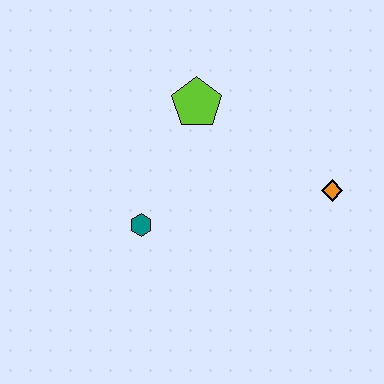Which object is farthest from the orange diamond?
The teal hexagon is farthest from the orange diamond.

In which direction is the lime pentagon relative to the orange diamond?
The lime pentagon is to the left of the orange diamond.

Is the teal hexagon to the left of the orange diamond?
Yes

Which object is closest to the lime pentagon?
The teal hexagon is closest to the lime pentagon.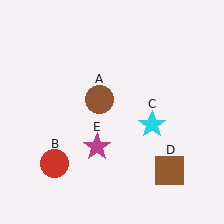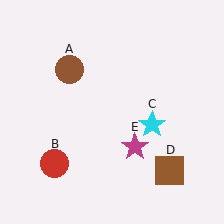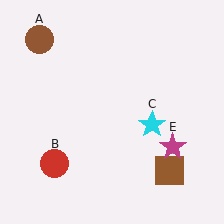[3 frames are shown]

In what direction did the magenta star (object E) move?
The magenta star (object E) moved right.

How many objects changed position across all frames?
2 objects changed position: brown circle (object A), magenta star (object E).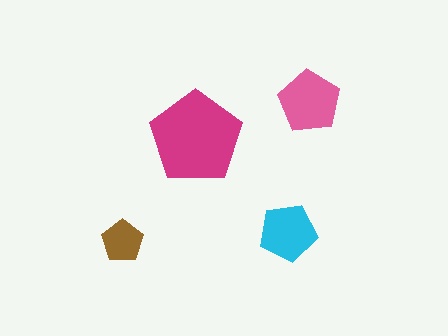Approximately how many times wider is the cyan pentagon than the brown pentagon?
About 1.5 times wider.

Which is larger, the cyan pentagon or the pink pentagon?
The pink one.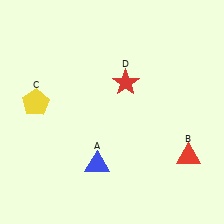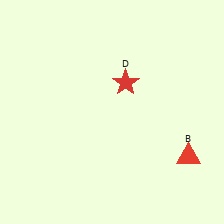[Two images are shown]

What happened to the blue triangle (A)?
The blue triangle (A) was removed in Image 2. It was in the bottom-left area of Image 1.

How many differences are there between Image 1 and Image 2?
There are 2 differences between the two images.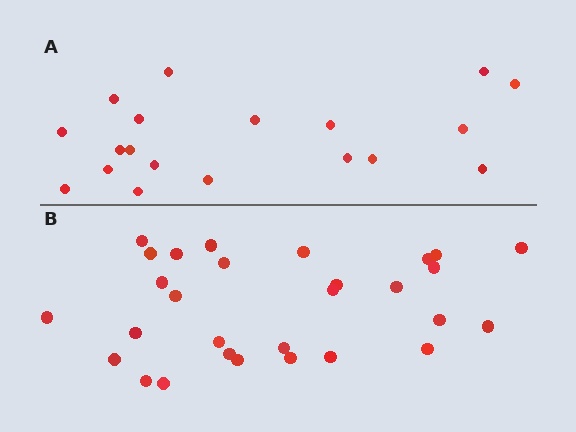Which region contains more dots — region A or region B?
Region B (the bottom region) has more dots.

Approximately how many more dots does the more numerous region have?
Region B has roughly 10 or so more dots than region A.